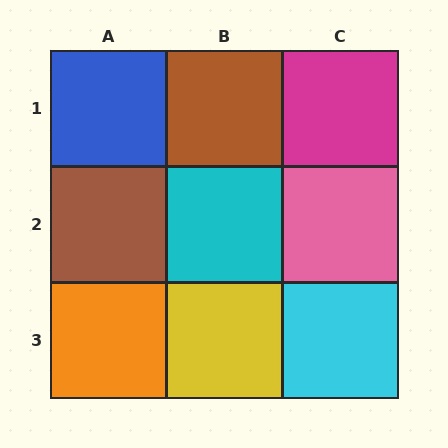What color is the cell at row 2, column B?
Cyan.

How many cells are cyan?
2 cells are cyan.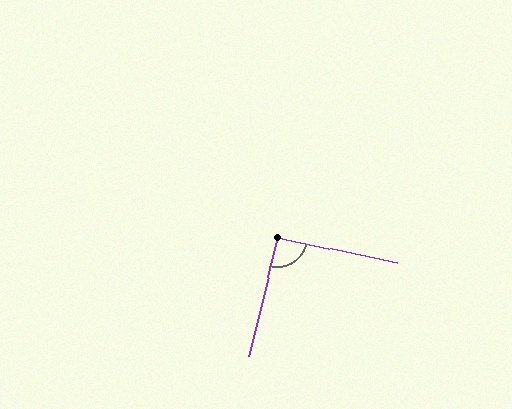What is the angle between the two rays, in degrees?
Approximately 92 degrees.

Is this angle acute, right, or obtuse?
It is approximately a right angle.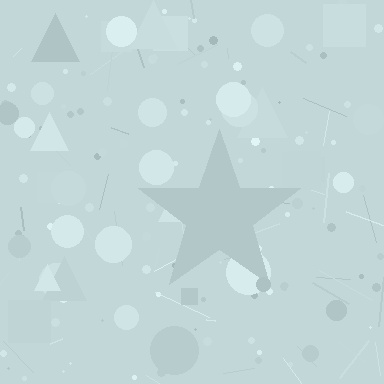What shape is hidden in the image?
A star is hidden in the image.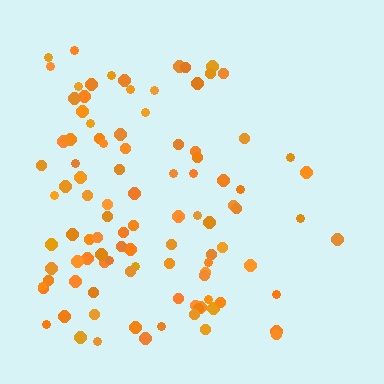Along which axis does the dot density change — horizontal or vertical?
Horizontal.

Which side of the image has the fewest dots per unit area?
The right.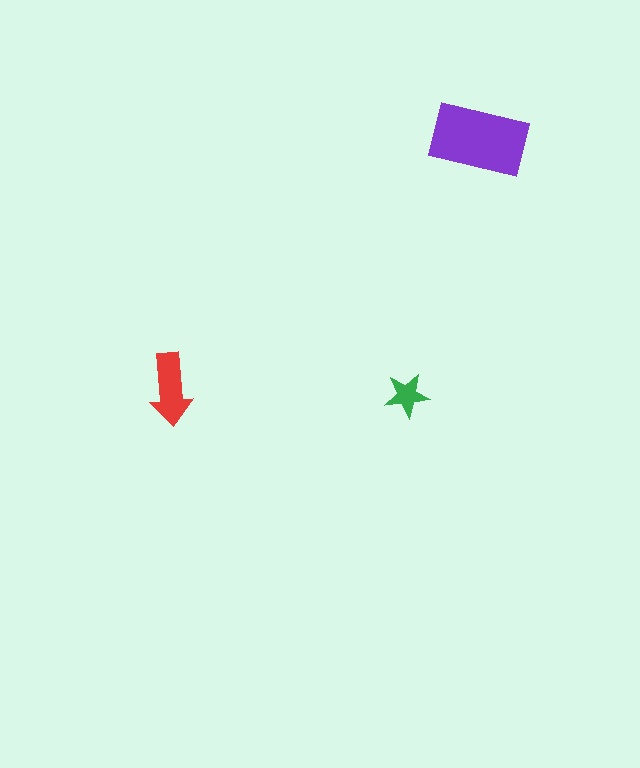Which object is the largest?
The purple rectangle.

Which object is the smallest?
The green star.